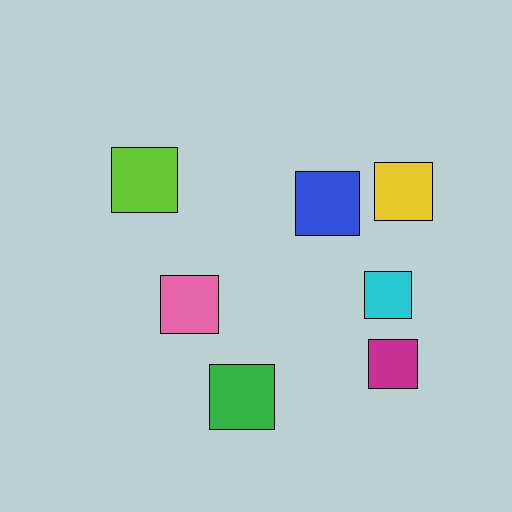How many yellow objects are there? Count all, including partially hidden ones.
There is 1 yellow object.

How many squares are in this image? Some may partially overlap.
There are 7 squares.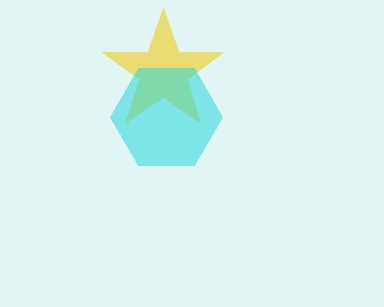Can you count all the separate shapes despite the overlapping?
Yes, there are 2 separate shapes.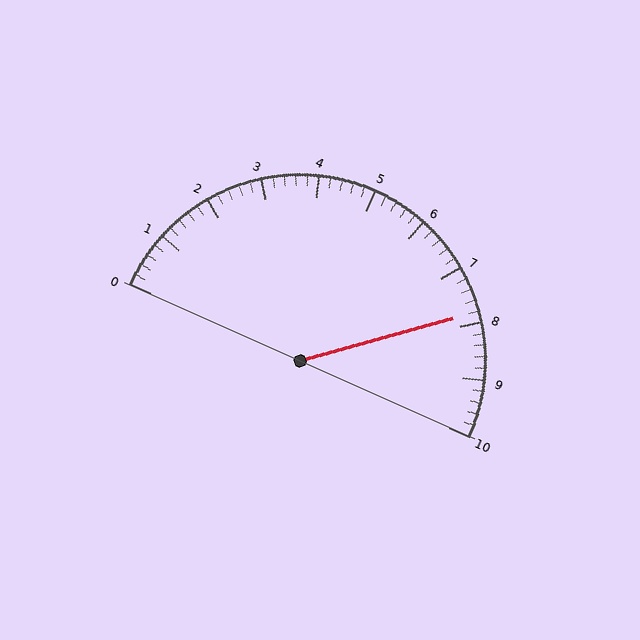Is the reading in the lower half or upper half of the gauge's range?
The reading is in the upper half of the range (0 to 10).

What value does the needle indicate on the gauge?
The needle indicates approximately 7.8.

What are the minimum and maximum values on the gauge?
The gauge ranges from 0 to 10.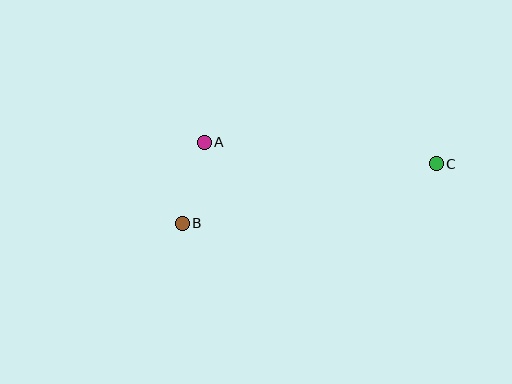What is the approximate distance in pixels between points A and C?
The distance between A and C is approximately 233 pixels.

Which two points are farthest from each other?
Points B and C are farthest from each other.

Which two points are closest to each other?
Points A and B are closest to each other.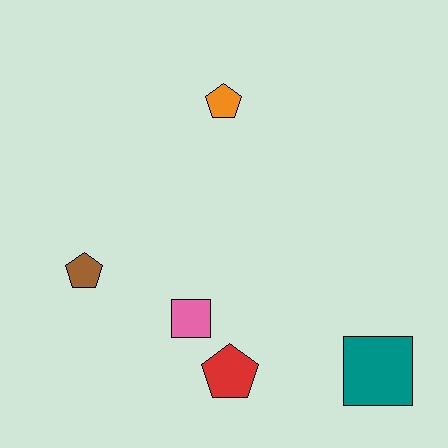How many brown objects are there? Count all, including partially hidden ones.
There is 1 brown object.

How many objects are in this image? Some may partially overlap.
There are 5 objects.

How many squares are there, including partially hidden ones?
There are 2 squares.